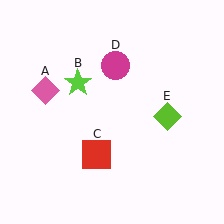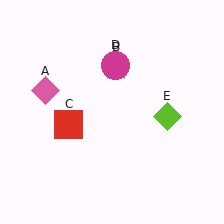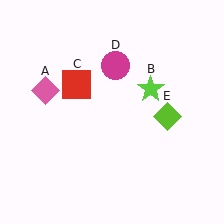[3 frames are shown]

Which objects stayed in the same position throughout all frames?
Pink diamond (object A) and magenta circle (object D) and lime diamond (object E) remained stationary.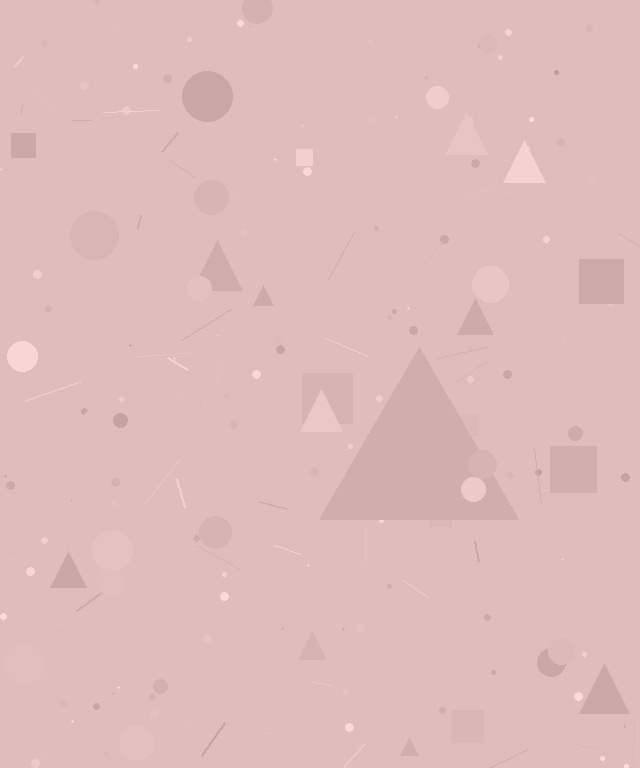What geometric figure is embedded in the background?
A triangle is embedded in the background.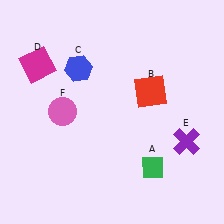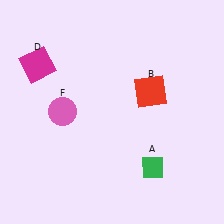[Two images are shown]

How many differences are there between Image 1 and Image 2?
There are 2 differences between the two images.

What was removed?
The purple cross (E), the blue hexagon (C) were removed in Image 2.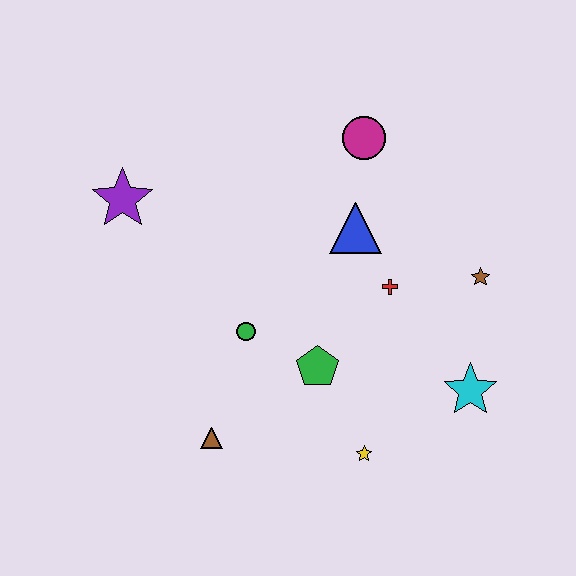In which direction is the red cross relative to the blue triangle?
The red cross is below the blue triangle.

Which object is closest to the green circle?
The green pentagon is closest to the green circle.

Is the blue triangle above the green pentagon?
Yes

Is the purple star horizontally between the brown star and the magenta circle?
No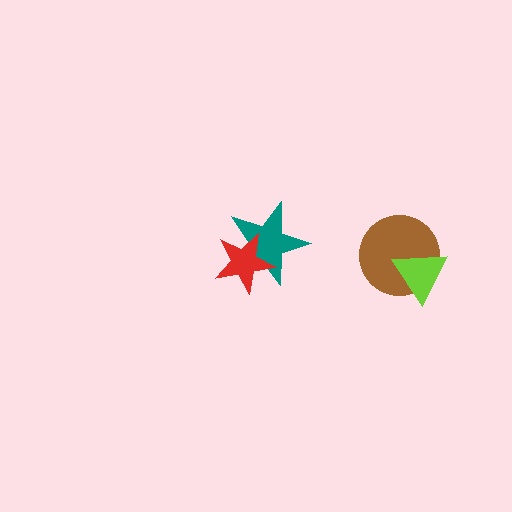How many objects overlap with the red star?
1 object overlaps with the red star.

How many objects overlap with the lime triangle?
1 object overlaps with the lime triangle.